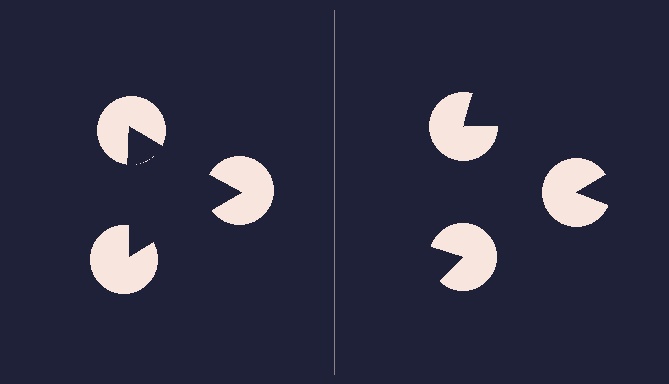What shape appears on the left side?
An illusory triangle.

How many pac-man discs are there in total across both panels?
6 — 3 on each side.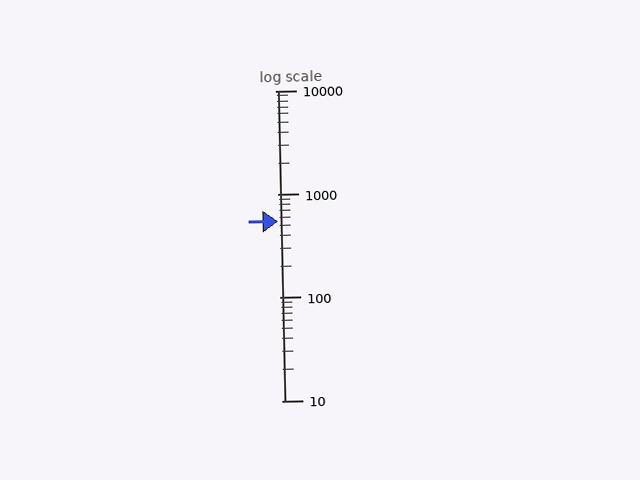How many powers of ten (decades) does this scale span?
The scale spans 3 decades, from 10 to 10000.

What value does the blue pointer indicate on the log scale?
The pointer indicates approximately 550.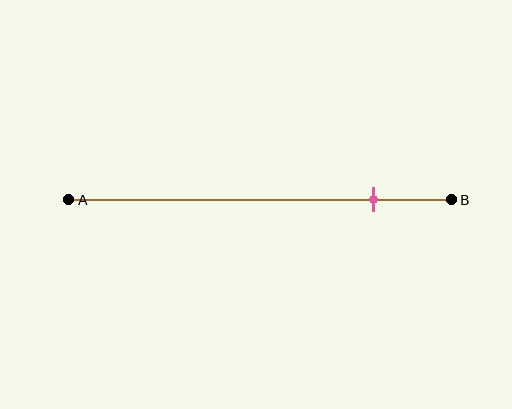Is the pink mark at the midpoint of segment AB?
No, the mark is at about 80% from A, not at the 50% midpoint.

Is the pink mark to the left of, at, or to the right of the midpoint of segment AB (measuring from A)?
The pink mark is to the right of the midpoint of segment AB.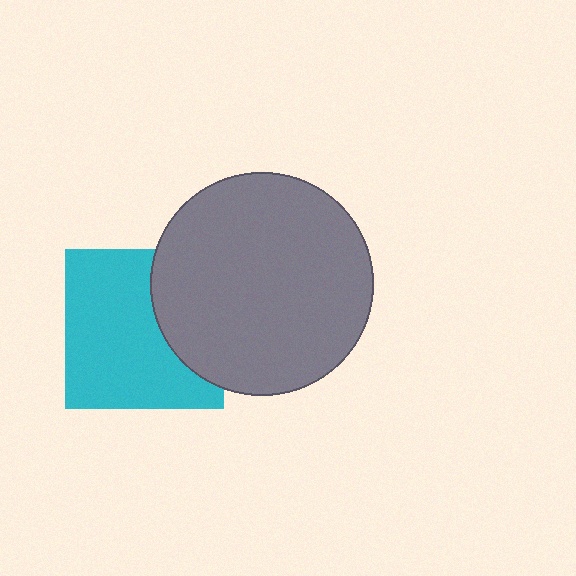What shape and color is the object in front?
The object in front is a gray circle.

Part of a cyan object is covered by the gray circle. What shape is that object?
It is a square.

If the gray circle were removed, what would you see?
You would see the complete cyan square.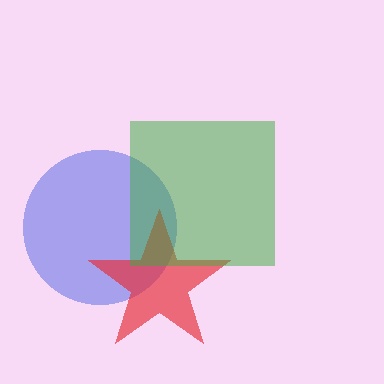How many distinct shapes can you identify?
There are 3 distinct shapes: a blue circle, a red star, a green square.